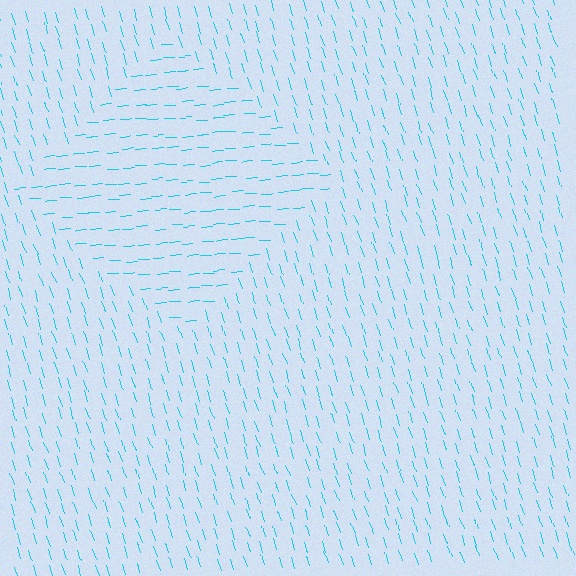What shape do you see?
I see a diamond.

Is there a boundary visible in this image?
Yes, there is a texture boundary formed by a change in line orientation.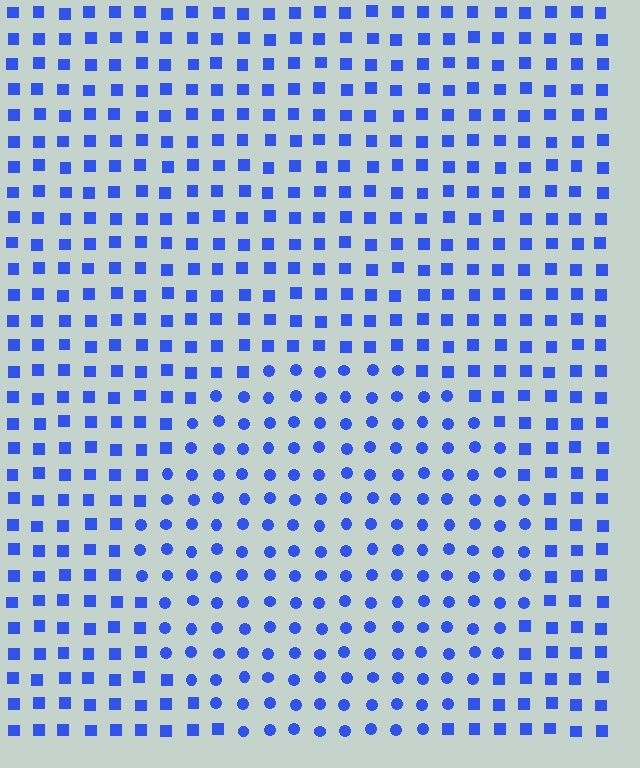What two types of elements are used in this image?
The image uses circles inside the circle region and squares outside it.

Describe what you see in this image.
The image is filled with small blue elements arranged in a uniform grid. A circle-shaped region contains circles, while the surrounding area contains squares. The boundary is defined purely by the change in element shape.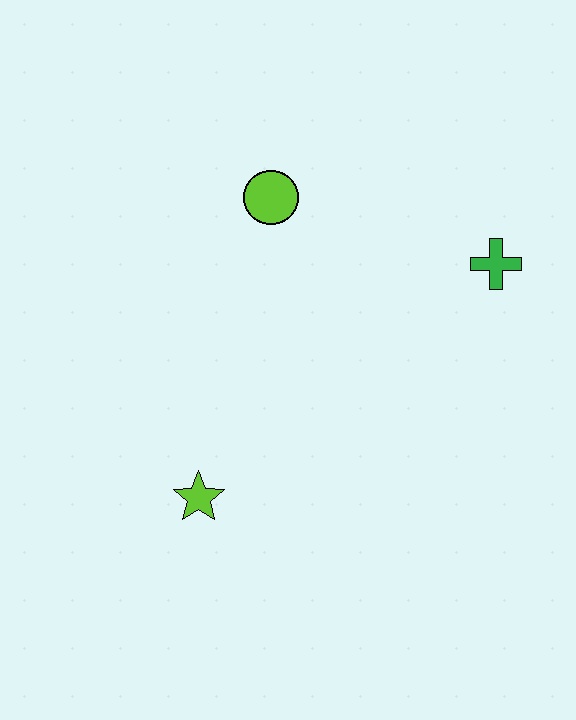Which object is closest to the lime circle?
The green cross is closest to the lime circle.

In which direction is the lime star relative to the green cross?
The lime star is to the left of the green cross.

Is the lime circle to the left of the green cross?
Yes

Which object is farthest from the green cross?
The lime star is farthest from the green cross.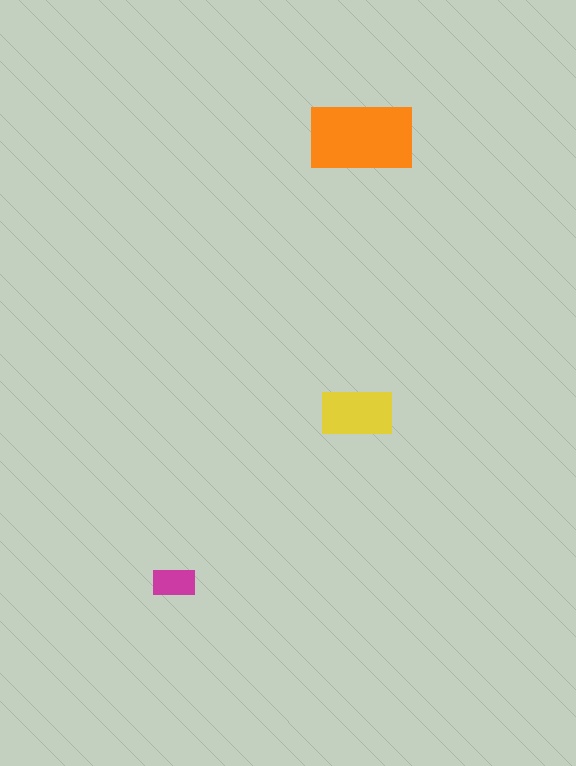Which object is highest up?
The orange rectangle is topmost.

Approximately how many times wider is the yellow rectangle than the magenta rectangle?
About 1.5 times wider.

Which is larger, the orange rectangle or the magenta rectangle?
The orange one.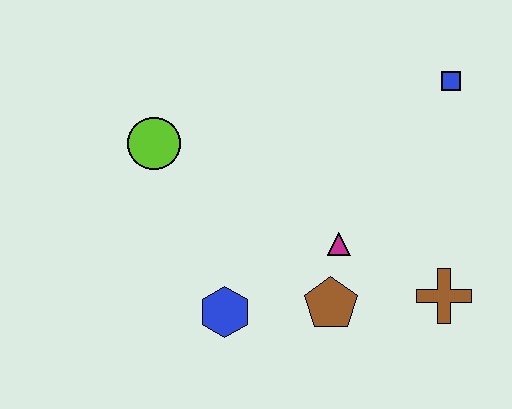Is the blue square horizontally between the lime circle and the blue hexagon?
No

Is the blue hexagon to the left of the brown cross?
Yes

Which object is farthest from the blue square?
The blue hexagon is farthest from the blue square.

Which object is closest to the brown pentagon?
The magenta triangle is closest to the brown pentagon.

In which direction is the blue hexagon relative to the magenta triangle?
The blue hexagon is to the left of the magenta triangle.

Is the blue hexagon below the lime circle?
Yes